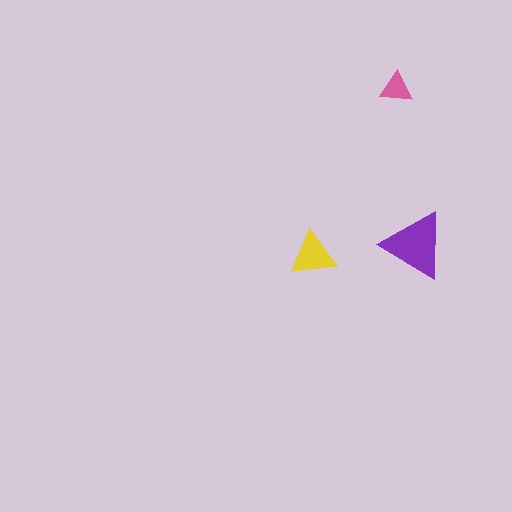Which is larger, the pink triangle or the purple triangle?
The purple one.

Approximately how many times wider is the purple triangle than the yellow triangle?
About 1.5 times wider.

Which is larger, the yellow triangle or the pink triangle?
The yellow one.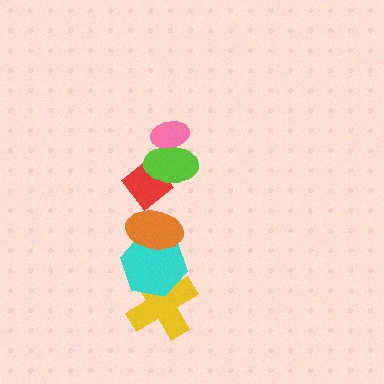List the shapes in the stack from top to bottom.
From top to bottom: the pink ellipse, the lime ellipse, the red diamond, the orange ellipse, the cyan hexagon, the yellow cross.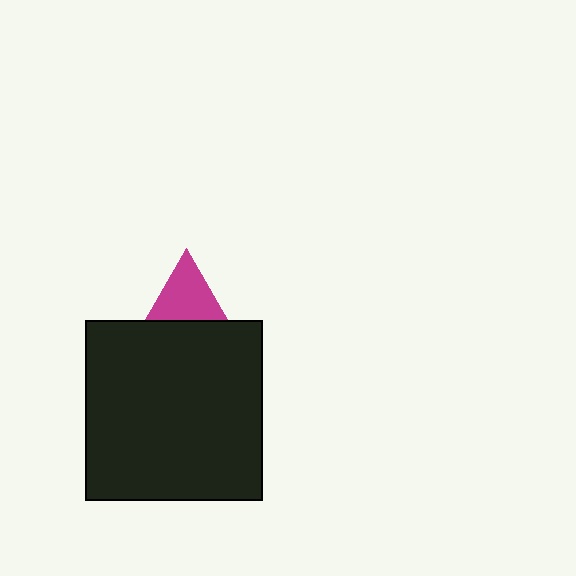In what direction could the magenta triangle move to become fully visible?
The magenta triangle could move up. That would shift it out from behind the black rectangle entirely.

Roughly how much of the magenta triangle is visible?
A small part of it is visible (roughly 35%).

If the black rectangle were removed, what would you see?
You would see the complete magenta triangle.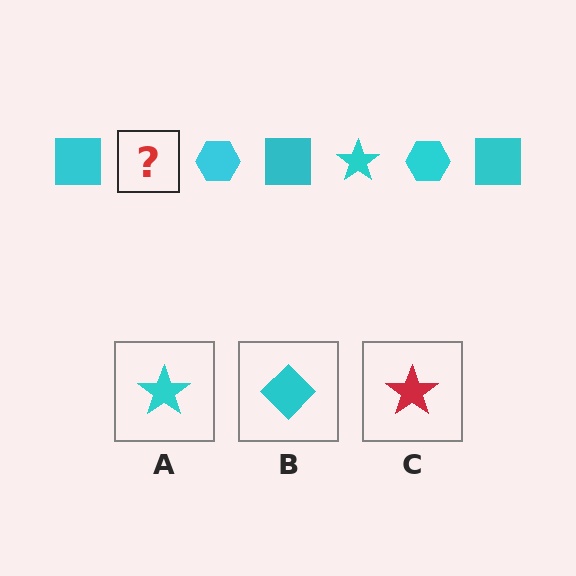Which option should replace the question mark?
Option A.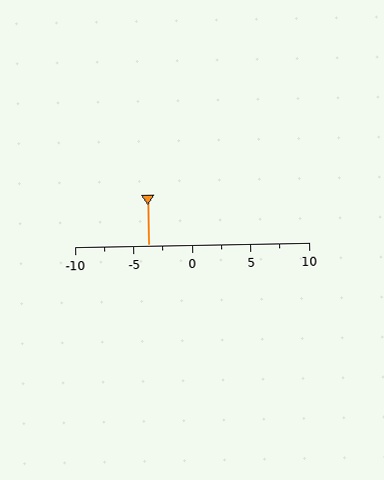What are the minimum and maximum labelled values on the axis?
The axis runs from -10 to 10.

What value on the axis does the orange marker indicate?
The marker indicates approximately -3.8.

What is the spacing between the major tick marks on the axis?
The major ticks are spaced 5 apart.